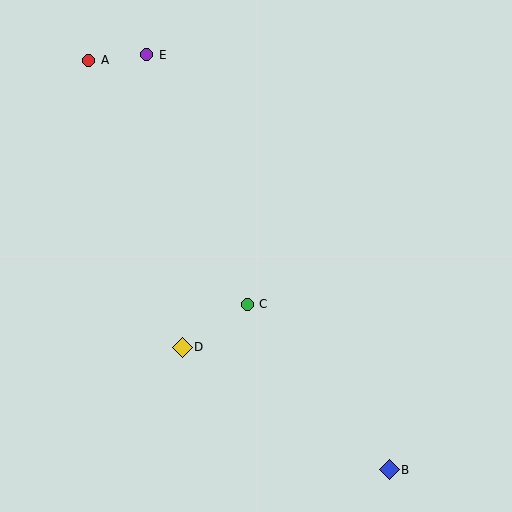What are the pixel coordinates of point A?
Point A is at (89, 60).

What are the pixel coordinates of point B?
Point B is at (389, 470).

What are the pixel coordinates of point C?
Point C is at (247, 304).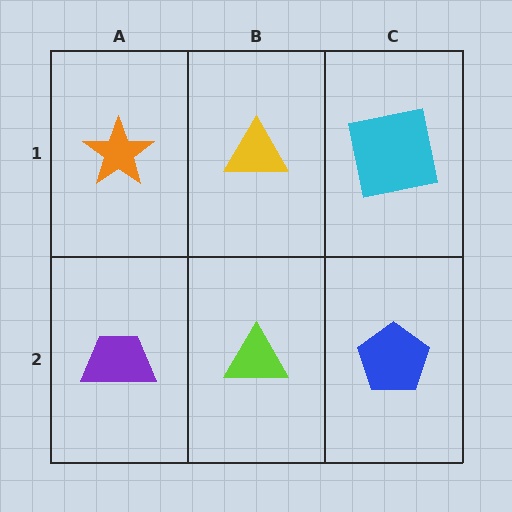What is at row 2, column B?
A lime triangle.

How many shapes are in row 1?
3 shapes.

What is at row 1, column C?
A cyan square.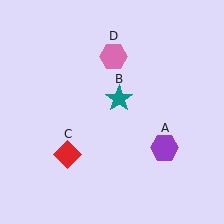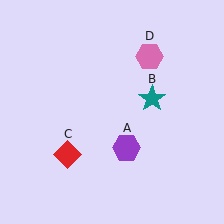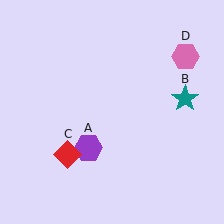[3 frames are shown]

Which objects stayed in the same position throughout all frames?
Red diamond (object C) remained stationary.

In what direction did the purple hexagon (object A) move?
The purple hexagon (object A) moved left.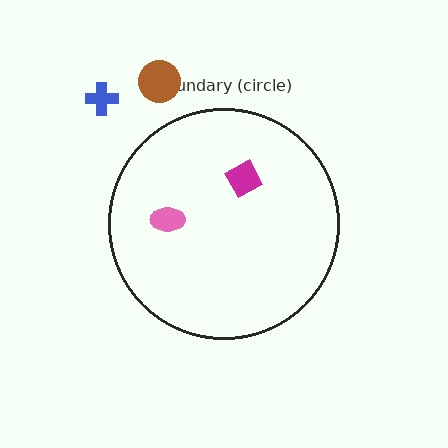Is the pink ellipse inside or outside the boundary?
Inside.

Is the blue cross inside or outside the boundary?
Outside.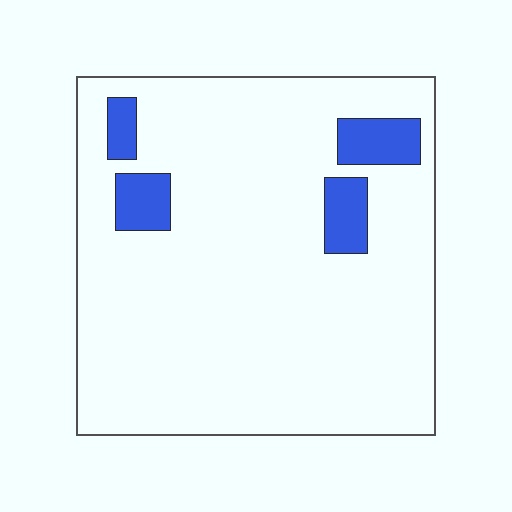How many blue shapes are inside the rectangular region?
4.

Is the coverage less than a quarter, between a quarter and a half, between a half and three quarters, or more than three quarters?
Less than a quarter.